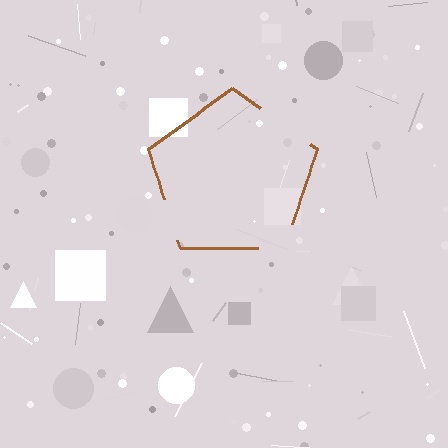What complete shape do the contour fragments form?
The contour fragments form a pentagon.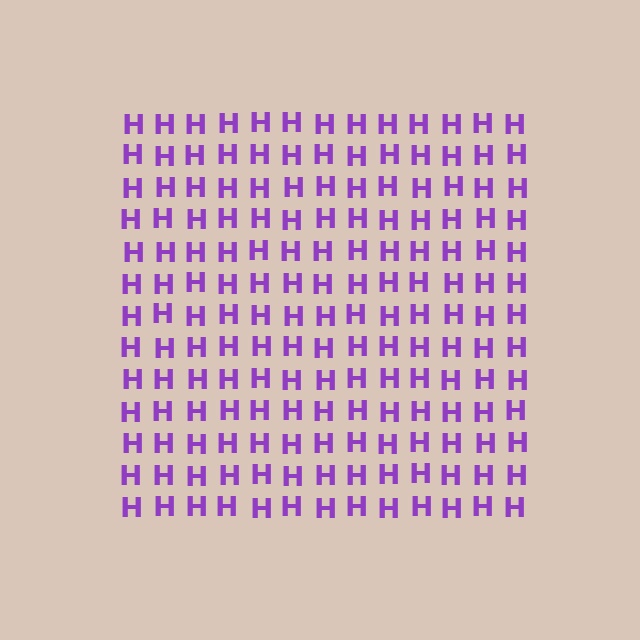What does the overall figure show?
The overall figure shows a square.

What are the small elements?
The small elements are letter H's.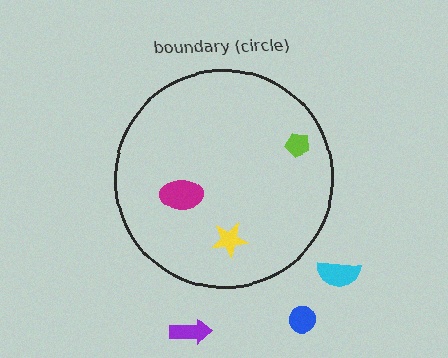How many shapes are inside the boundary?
3 inside, 3 outside.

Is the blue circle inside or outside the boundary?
Outside.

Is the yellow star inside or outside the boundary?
Inside.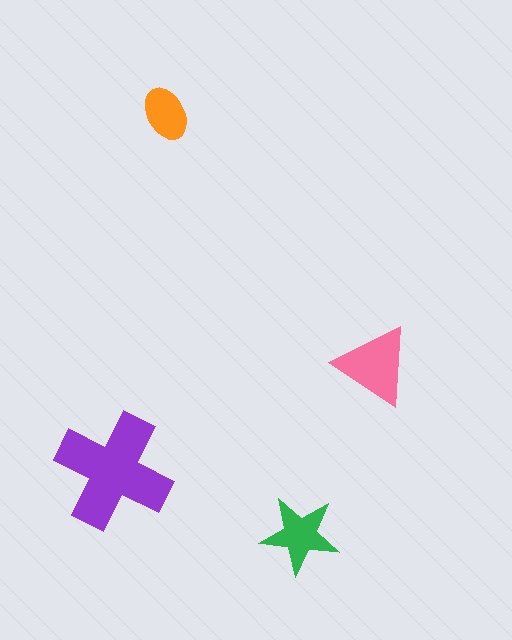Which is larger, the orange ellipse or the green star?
The green star.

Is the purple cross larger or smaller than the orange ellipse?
Larger.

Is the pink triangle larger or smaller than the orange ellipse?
Larger.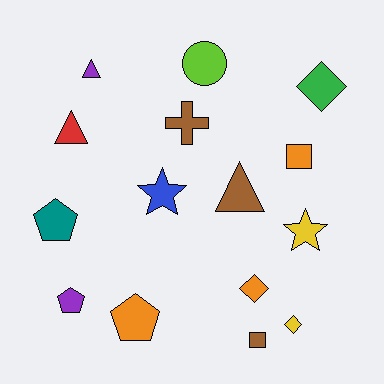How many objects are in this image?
There are 15 objects.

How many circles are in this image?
There is 1 circle.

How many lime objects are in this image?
There is 1 lime object.